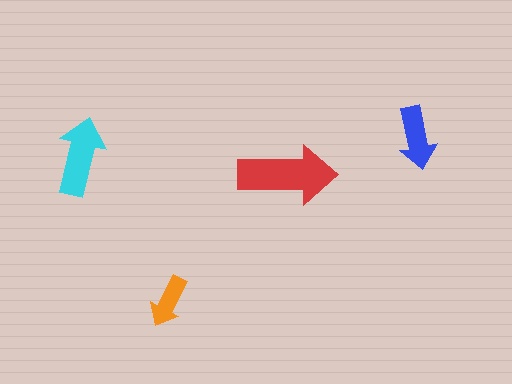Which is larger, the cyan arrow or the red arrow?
The red one.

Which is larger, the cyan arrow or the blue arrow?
The cyan one.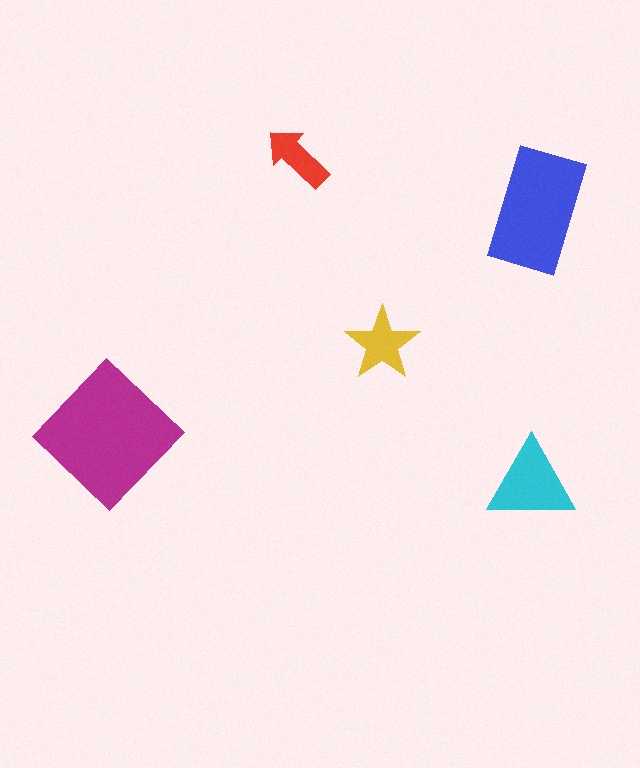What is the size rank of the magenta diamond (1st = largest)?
1st.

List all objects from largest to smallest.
The magenta diamond, the blue rectangle, the cyan triangle, the yellow star, the red arrow.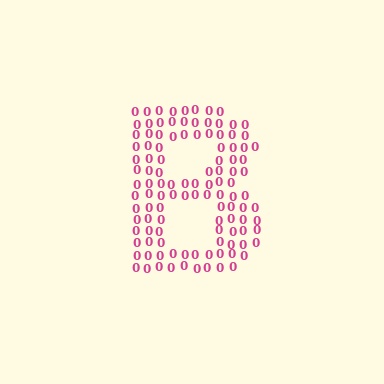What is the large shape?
The large shape is the letter B.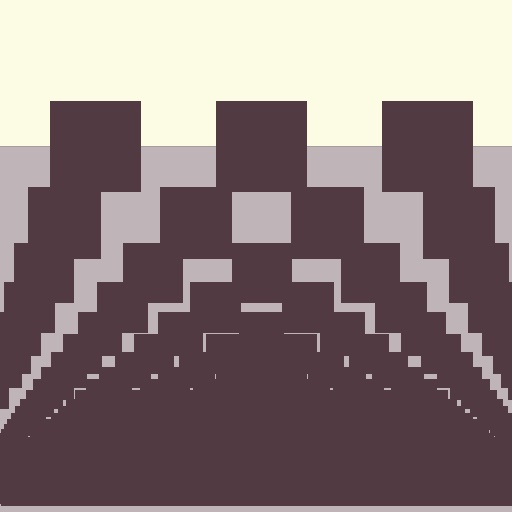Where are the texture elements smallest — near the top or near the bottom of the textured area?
Near the bottom.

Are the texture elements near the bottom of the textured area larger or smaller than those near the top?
Smaller. The gradient is inverted — elements near the bottom are smaller and denser.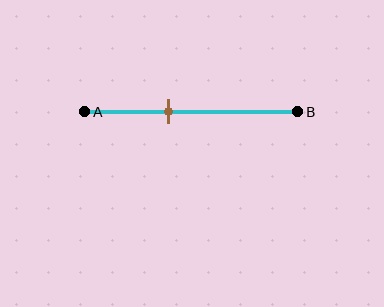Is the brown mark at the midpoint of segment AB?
No, the mark is at about 40% from A, not at the 50% midpoint.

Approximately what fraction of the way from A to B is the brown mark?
The brown mark is approximately 40% of the way from A to B.